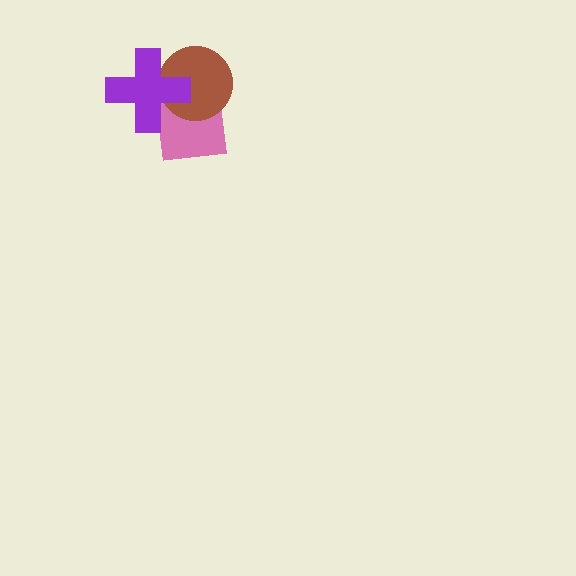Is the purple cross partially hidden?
No, no other shape covers it.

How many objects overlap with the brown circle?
2 objects overlap with the brown circle.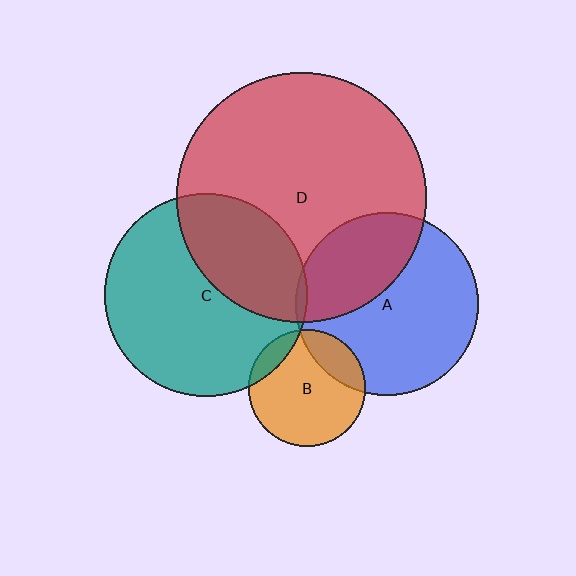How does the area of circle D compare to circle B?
Approximately 4.6 times.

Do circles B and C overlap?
Yes.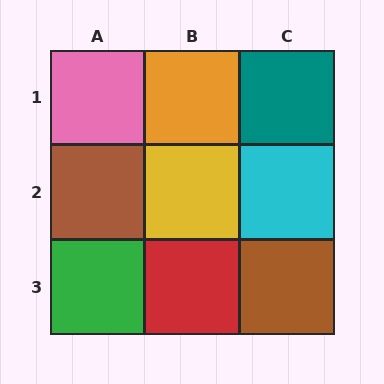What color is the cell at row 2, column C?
Cyan.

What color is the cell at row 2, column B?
Yellow.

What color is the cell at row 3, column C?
Brown.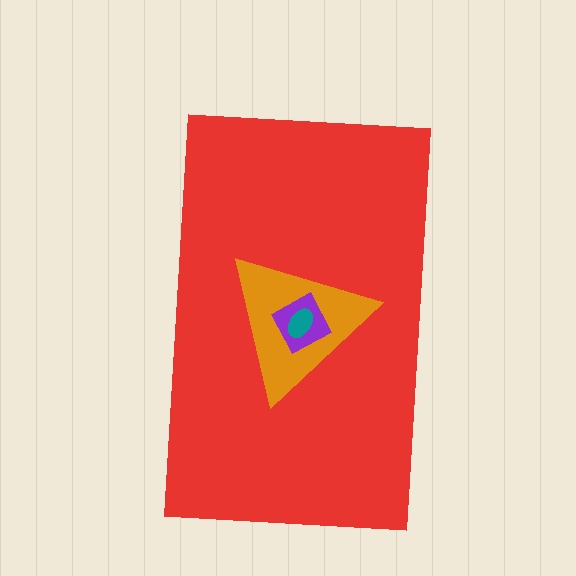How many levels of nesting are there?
4.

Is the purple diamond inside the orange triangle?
Yes.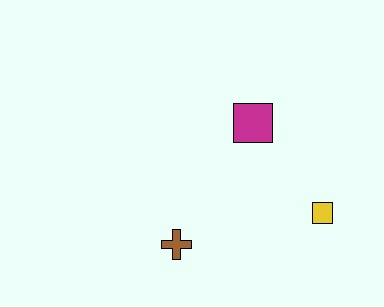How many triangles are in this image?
There are no triangles.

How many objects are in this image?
There are 3 objects.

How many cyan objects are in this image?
There are no cyan objects.